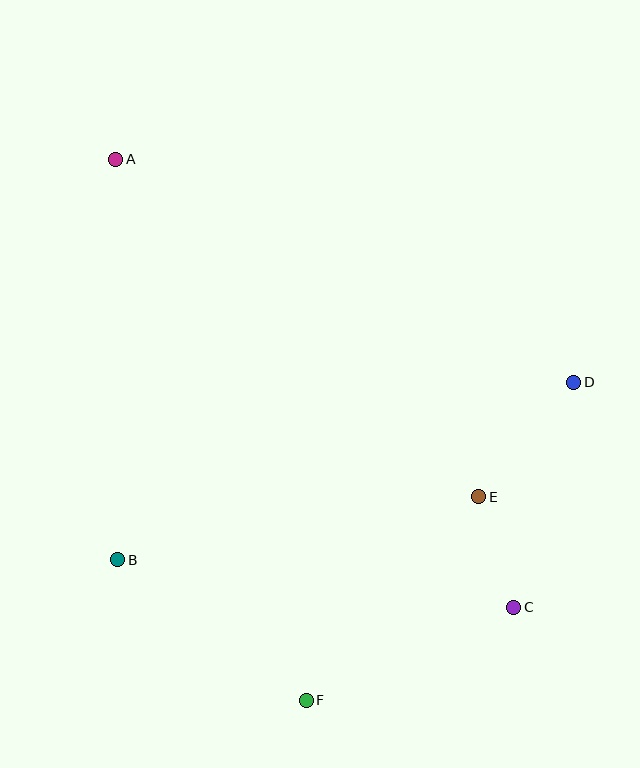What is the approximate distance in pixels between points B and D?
The distance between B and D is approximately 489 pixels.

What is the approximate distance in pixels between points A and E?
The distance between A and E is approximately 496 pixels.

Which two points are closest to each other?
Points C and E are closest to each other.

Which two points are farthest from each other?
Points A and C are farthest from each other.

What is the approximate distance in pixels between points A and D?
The distance between A and D is approximately 509 pixels.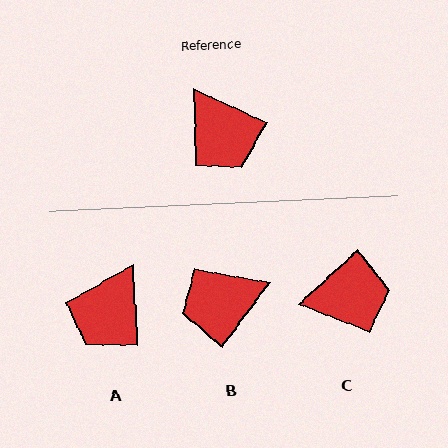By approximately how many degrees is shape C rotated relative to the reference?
Approximately 67 degrees counter-clockwise.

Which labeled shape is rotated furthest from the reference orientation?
B, about 102 degrees away.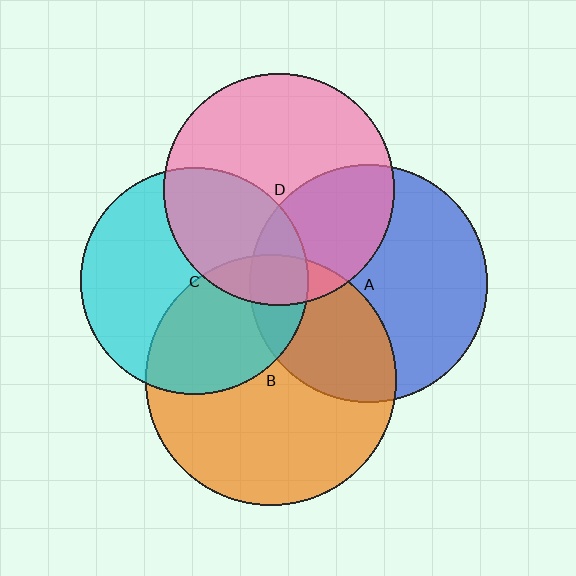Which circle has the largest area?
Circle B (orange).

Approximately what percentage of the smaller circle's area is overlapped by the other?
Approximately 15%.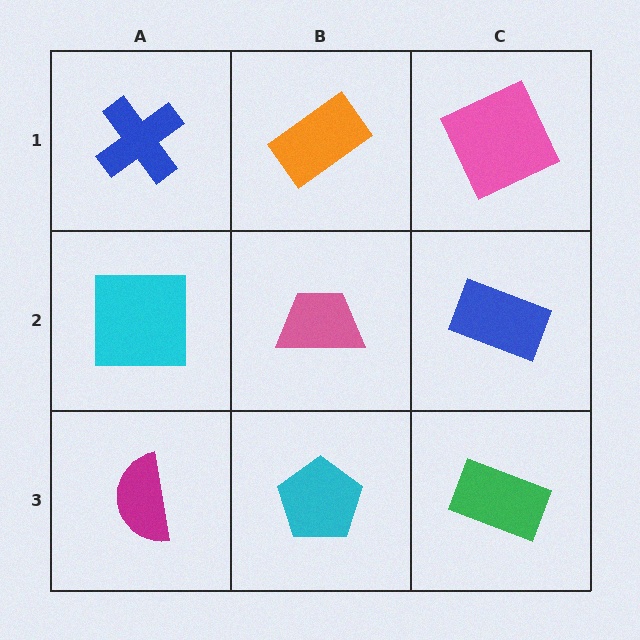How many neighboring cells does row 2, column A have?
3.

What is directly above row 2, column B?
An orange rectangle.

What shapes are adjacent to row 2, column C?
A pink square (row 1, column C), a green rectangle (row 3, column C), a pink trapezoid (row 2, column B).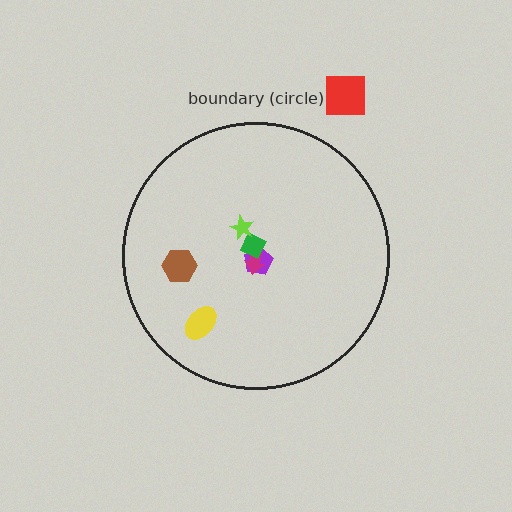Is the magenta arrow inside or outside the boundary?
Inside.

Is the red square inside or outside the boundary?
Outside.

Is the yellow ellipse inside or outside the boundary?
Inside.